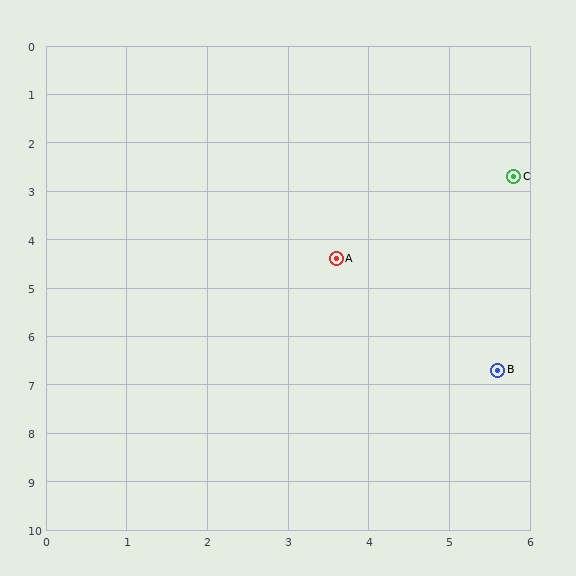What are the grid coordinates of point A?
Point A is at approximately (3.6, 4.4).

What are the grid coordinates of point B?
Point B is at approximately (5.6, 6.7).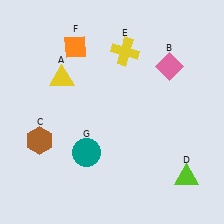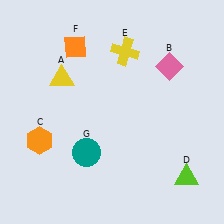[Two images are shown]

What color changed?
The hexagon (C) changed from brown in Image 1 to orange in Image 2.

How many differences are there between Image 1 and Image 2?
There is 1 difference between the two images.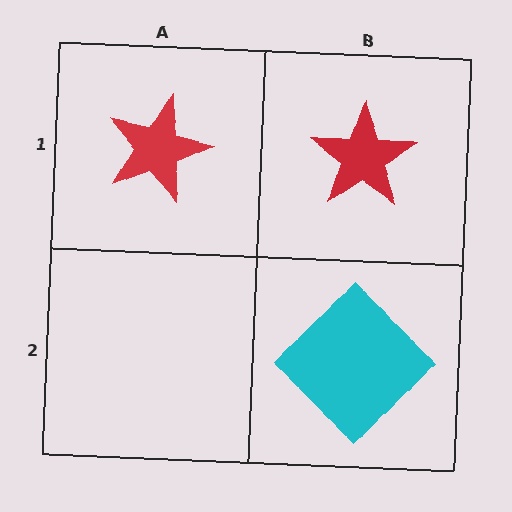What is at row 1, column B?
A red star.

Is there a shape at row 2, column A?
No, that cell is empty.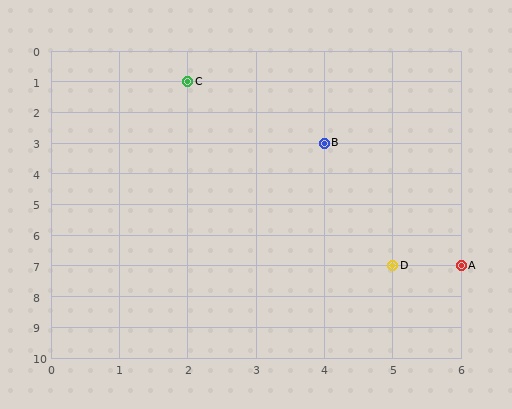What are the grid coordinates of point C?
Point C is at grid coordinates (2, 1).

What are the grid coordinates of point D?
Point D is at grid coordinates (5, 7).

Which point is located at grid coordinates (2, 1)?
Point C is at (2, 1).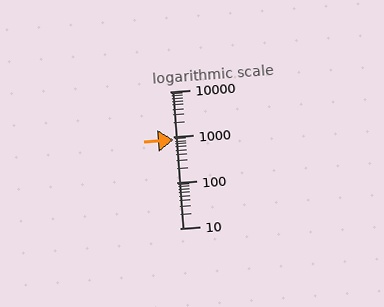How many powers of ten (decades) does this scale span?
The scale spans 3 decades, from 10 to 10000.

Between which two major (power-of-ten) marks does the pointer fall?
The pointer is between 100 and 1000.